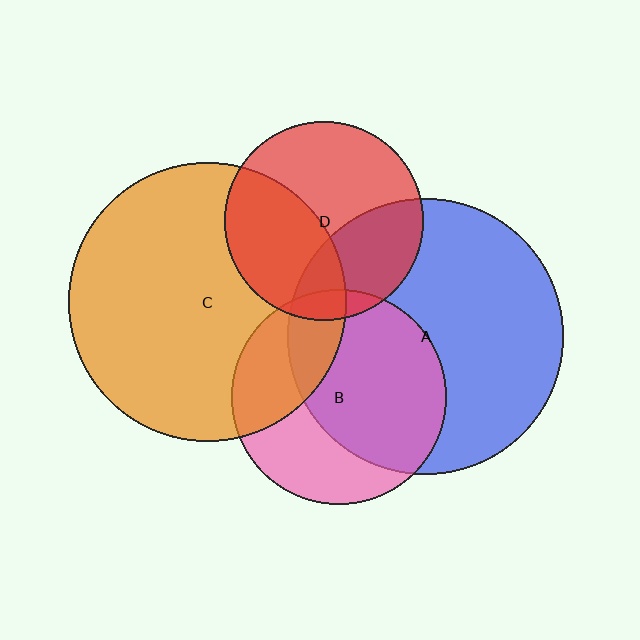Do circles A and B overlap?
Yes.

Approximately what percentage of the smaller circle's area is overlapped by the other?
Approximately 60%.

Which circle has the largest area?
Circle C (orange).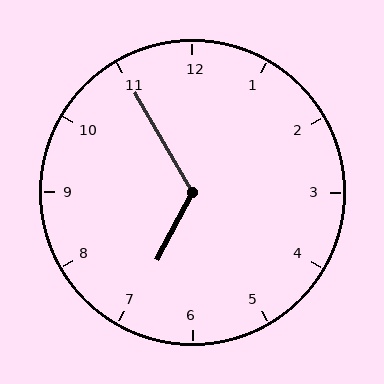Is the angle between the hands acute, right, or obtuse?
It is obtuse.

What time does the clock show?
6:55.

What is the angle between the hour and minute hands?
Approximately 122 degrees.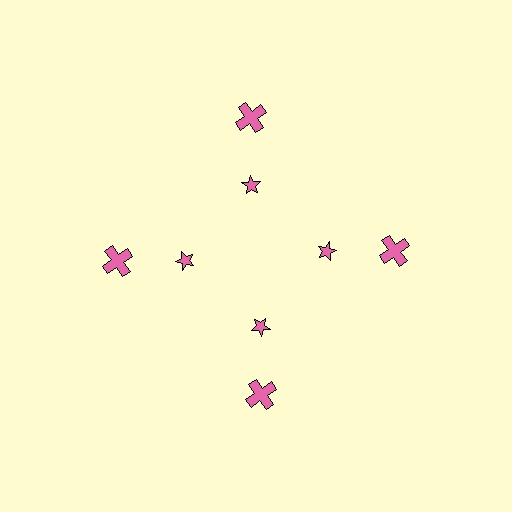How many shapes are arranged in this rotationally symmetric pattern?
There are 8 shapes, arranged in 4 groups of 2.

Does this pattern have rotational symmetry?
Yes, this pattern has 4-fold rotational symmetry. It looks the same after rotating 90 degrees around the center.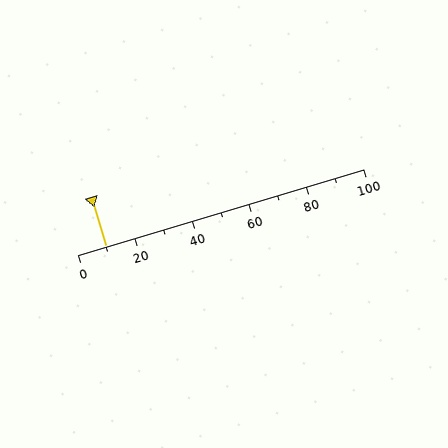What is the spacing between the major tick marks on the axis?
The major ticks are spaced 20 apart.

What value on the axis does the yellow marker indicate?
The marker indicates approximately 10.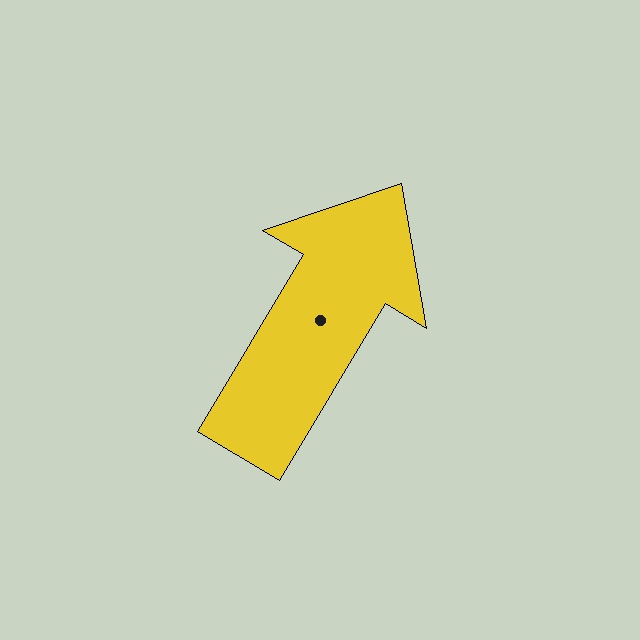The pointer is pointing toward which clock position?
Roughly 1 o'clock.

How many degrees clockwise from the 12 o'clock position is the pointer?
Approximately 31 degrees.